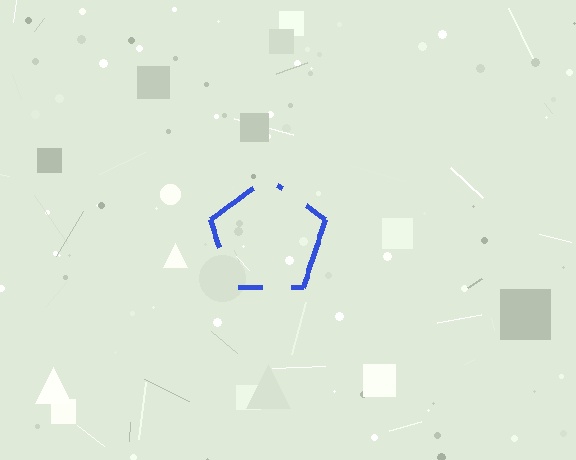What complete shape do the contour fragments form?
The contour fragments form a pentagon.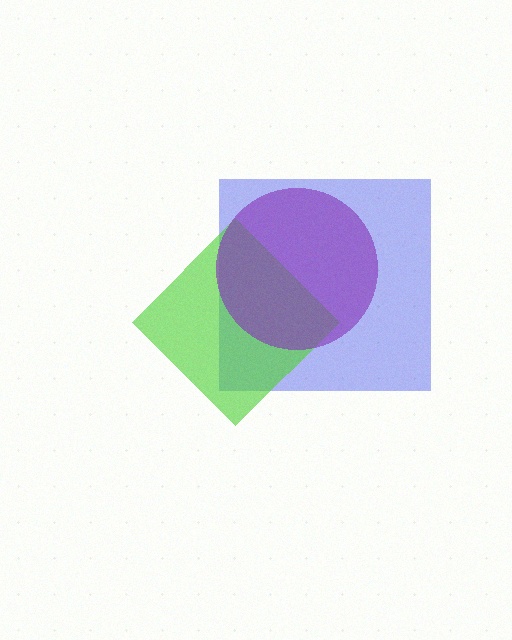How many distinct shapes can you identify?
There are 3 distinct shapes: a blue square, a lime diamond, a purple circle.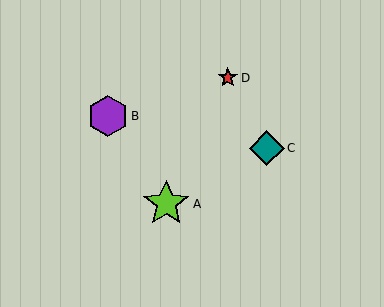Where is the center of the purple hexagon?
The center of the purple hexagon is at (108, 116).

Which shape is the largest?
The lime star (labeled A) is the largest.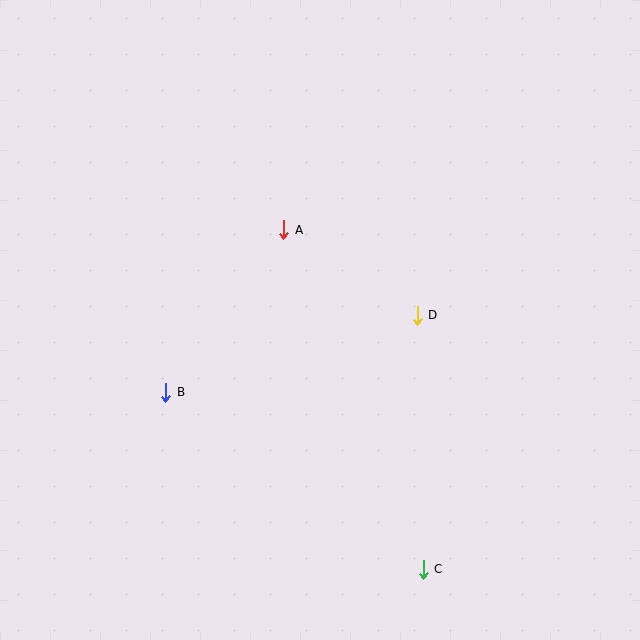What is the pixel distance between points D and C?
The distance between D and C is 254 pixels.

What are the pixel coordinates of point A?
Point A is at (284, 230).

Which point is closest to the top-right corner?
Point D is closest to the top-right corner.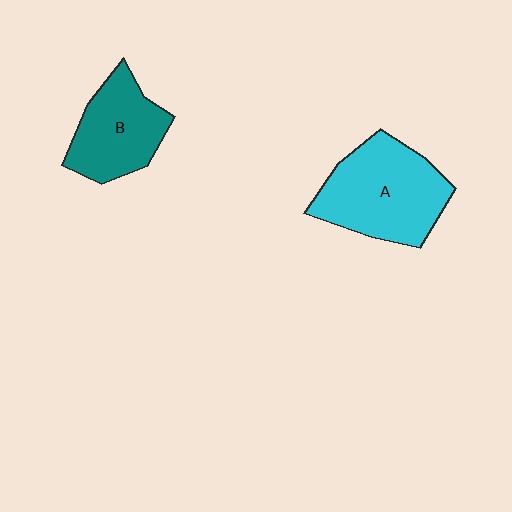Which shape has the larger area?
Shape A (cyan).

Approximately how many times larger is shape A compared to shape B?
Approximately 1.4 times.